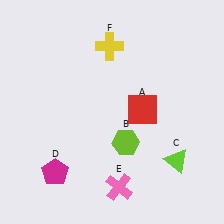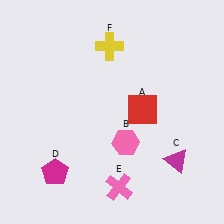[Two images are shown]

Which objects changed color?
B changed from lime to pink. C changed from lime to magenta.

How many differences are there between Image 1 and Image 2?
There are 2 differences between the two images.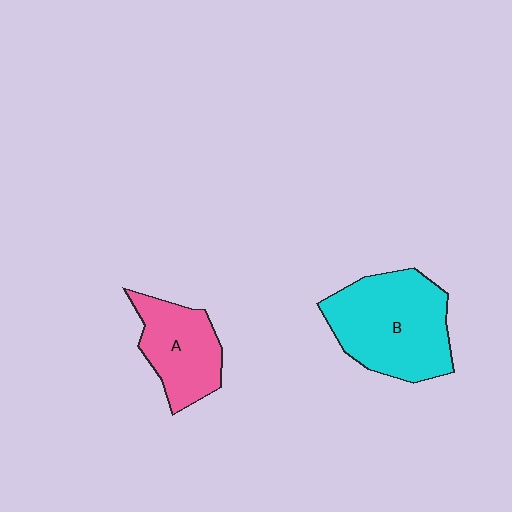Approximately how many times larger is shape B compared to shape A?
Approximately 1.6 times.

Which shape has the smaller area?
Shape A (pink).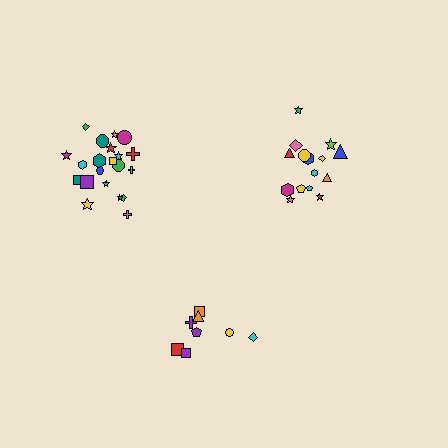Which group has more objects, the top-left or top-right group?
The top-left group.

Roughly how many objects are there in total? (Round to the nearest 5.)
Roughly 45 objects in total.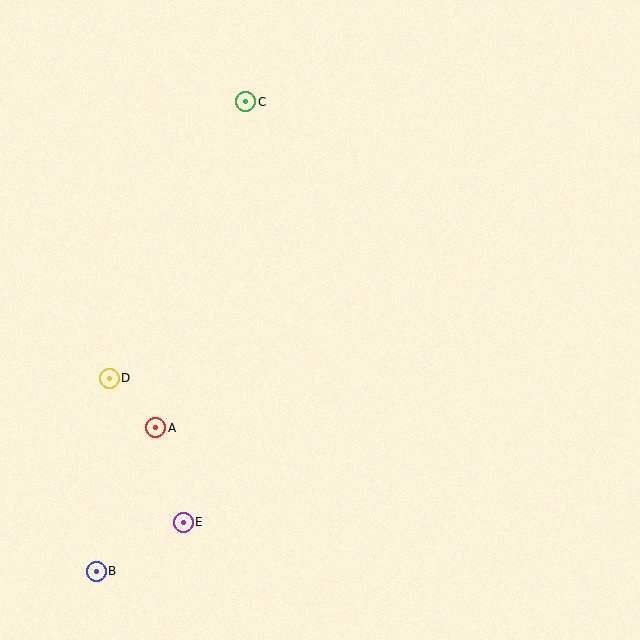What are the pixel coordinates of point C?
Point C is at (246, 102).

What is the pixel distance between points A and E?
The distance between A and E is 99 pixels.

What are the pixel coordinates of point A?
Point A is at (156, 428).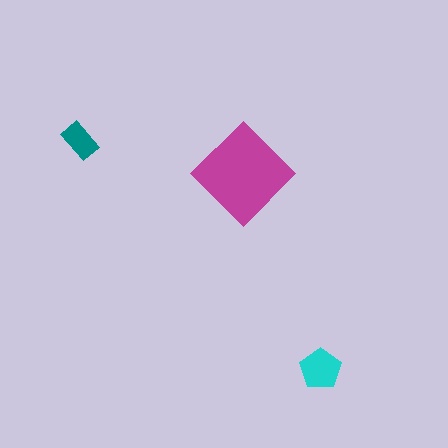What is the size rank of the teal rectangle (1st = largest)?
3rd.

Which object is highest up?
The teal rectangle is topmost.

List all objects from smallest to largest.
The teal rectangle, the cyan pentagon, the magenta diamond.